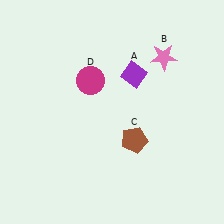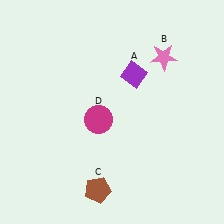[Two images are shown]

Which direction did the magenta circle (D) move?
The magenta circle (D) moved down.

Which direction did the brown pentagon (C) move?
The brown pentagon (C) moved down.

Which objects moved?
The objects that moved are: the brown pentagon (C), the magenta circle (D).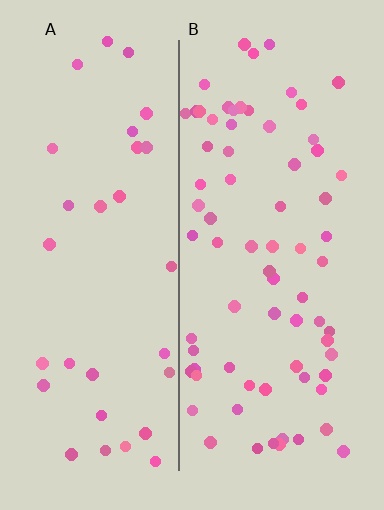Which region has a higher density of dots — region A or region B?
B (the right).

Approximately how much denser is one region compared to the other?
Approximately 2.2× — region B over region A.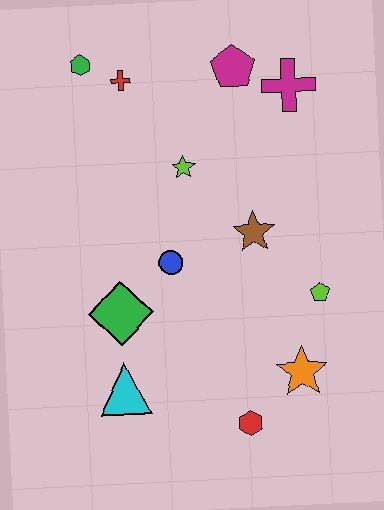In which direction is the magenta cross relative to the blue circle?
The magenta cross is above the blue circle.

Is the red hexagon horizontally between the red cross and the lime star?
No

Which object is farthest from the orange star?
The green hexagon is farthest from the orange star.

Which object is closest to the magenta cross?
The magenta pentagon is closest to the magenta cross.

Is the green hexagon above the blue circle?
Yes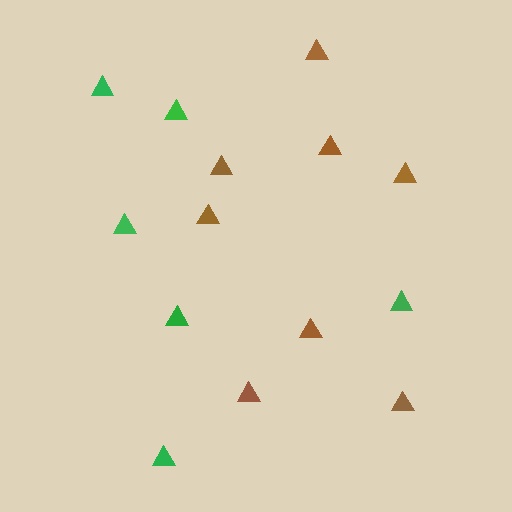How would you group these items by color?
There are 2 groups: one group of brown triangles (8) and one group of green triangles (6).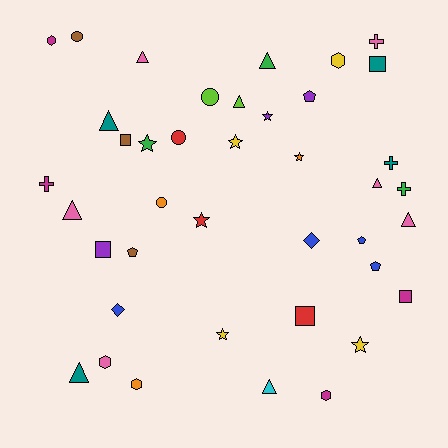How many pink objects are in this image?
There are 6 pink objects.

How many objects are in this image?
There are 40 objects.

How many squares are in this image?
There are 5 squares.